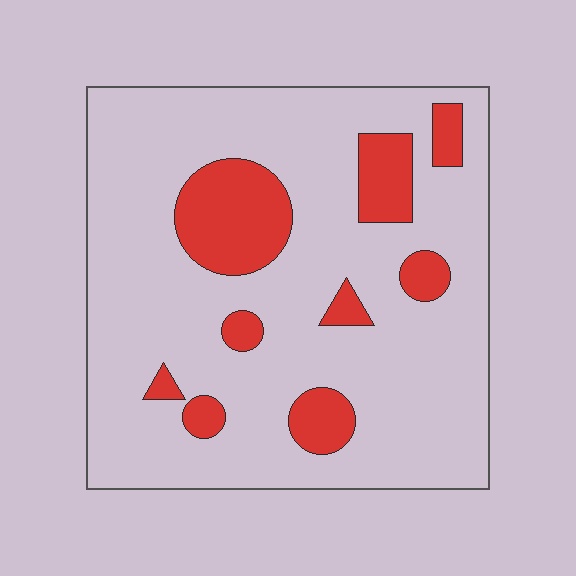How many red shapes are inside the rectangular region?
9.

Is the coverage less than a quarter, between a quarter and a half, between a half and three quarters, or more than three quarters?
Less than a quarter.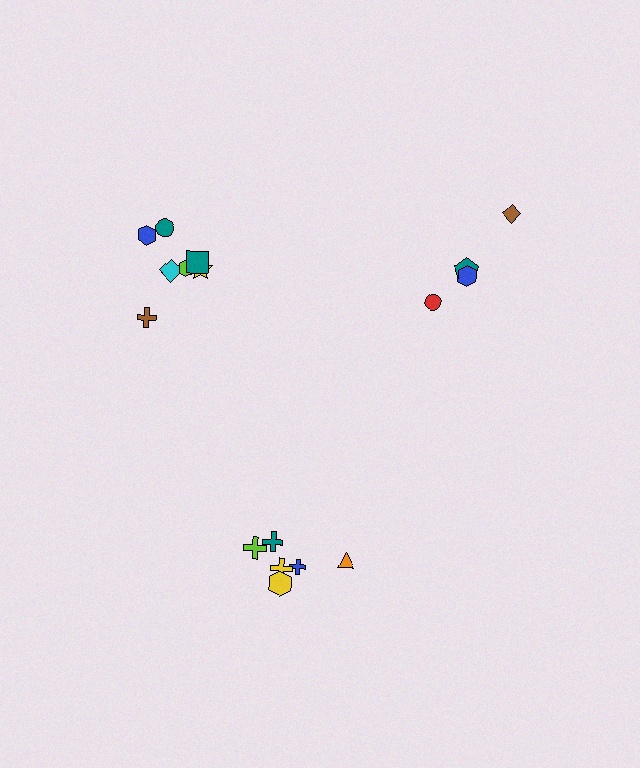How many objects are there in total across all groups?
There are 17 objects.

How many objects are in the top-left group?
There are 7 objects.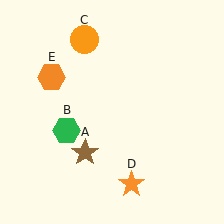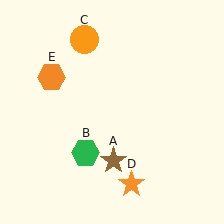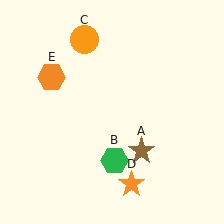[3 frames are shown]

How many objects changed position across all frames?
2 objects changed position: brown star (object A), green hexagon (object B).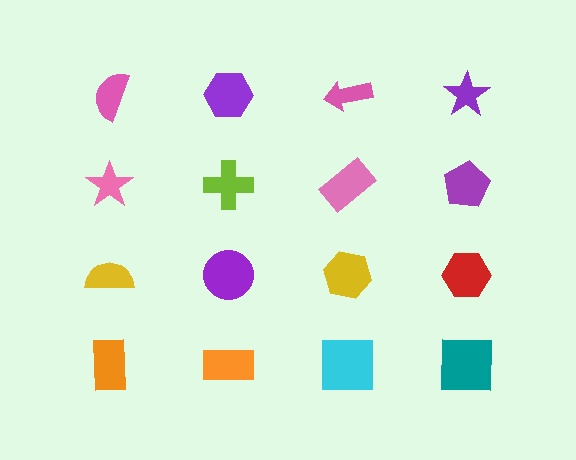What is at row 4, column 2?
An orange rectangle.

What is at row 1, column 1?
A pink semicircle.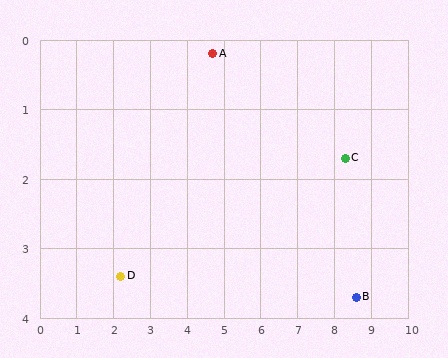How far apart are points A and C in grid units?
Points A and C are about 3.9 grid units apart.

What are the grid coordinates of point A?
Point A is at approximately (4.7, 0.2).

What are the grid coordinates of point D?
Point D is at approximately (2.2, 3.4).